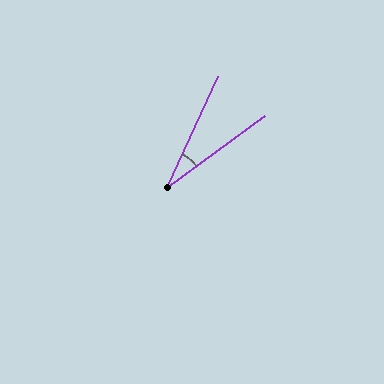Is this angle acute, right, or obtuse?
It is acute.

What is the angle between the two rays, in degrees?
Approximately 29 degrees.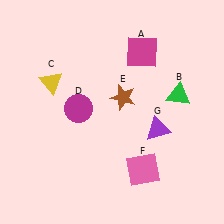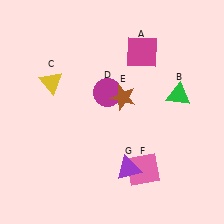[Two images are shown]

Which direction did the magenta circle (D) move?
The magenta circle (D) moved right.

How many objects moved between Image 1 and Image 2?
2 objects moved between the two images.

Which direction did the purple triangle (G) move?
The purple triangle (G) moved down.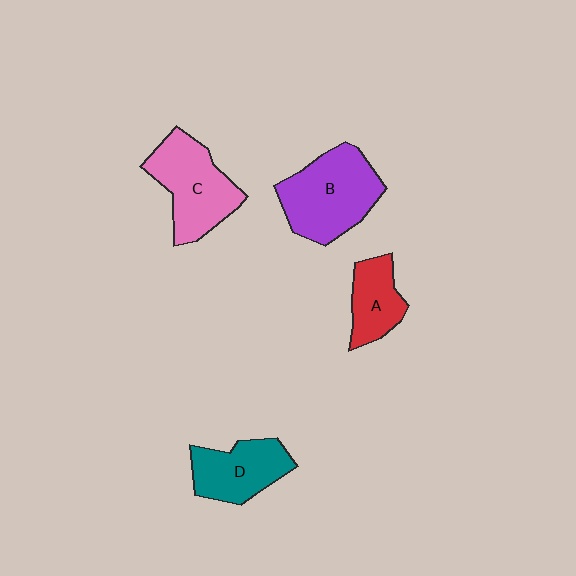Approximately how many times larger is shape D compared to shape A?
Approximately 1.3 times.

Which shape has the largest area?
Shape B (purple).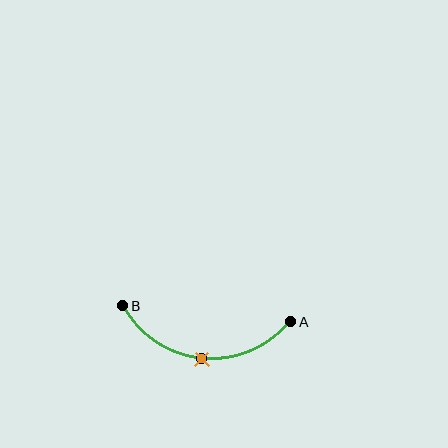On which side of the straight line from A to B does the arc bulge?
The arc bulges below the straight line connecting A and B.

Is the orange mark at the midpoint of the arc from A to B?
Yes. The orange mark lies on the arc at equal arc-length from both A and B — it is the arc midpoint.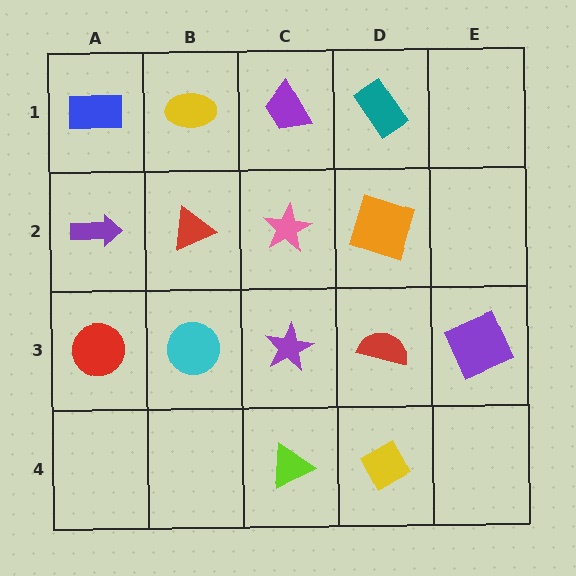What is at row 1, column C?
A purple trapezoid.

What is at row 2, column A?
A purple arrow.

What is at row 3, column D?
A red semicircle.